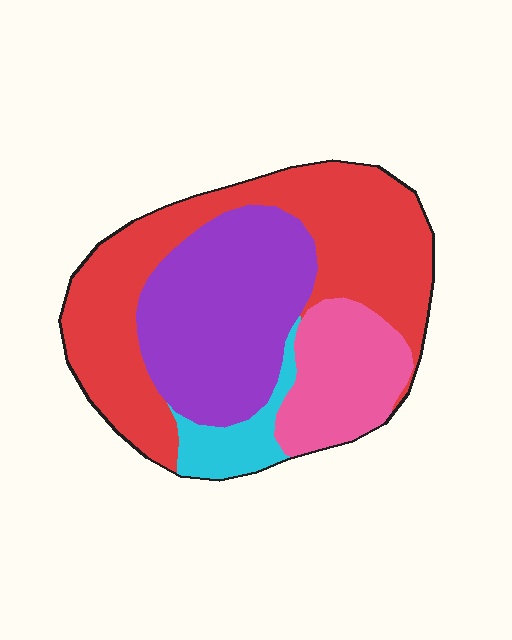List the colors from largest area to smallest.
From largest to smallest: red, purple, pink, cyan.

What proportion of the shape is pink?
Pink covers 17% of the shape.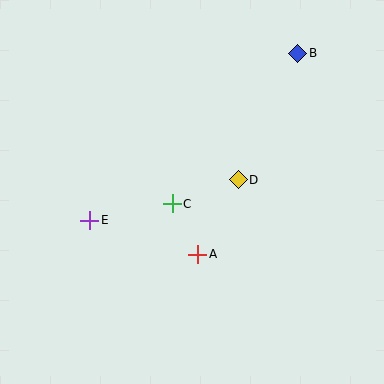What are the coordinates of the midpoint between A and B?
The midpoint between A and B is at (248, 154).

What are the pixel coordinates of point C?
Point C is at (172, 204).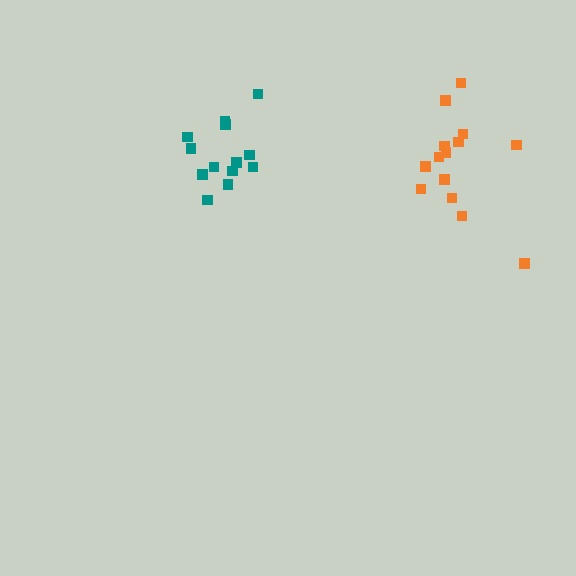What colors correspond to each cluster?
The clusters are colored: teal, orange.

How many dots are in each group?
Group 1: 13 dots, Group 2: 14 dots (27 total).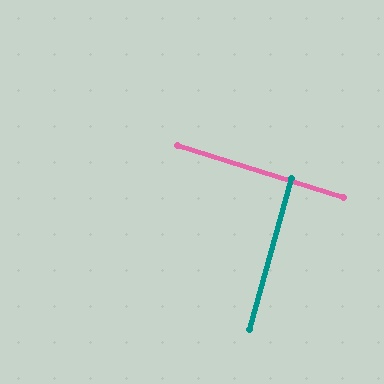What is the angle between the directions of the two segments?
Approximately 88 degrees.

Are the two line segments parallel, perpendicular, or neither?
Perpendicular — they meet at approximately 88°.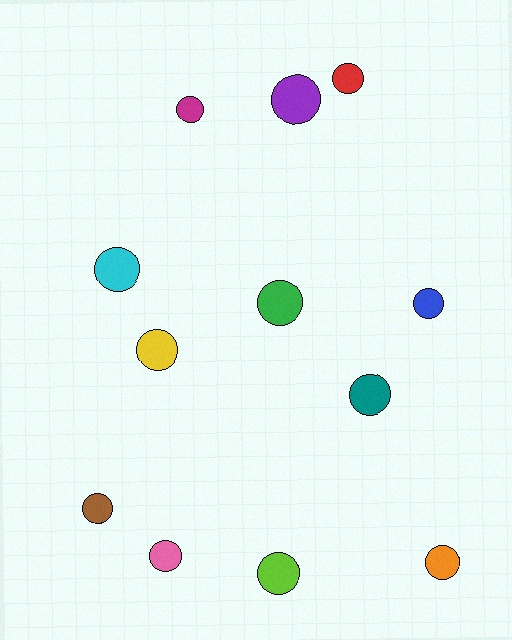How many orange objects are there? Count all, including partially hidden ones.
There is 1 orange object.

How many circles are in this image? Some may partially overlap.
There are 12 circles.